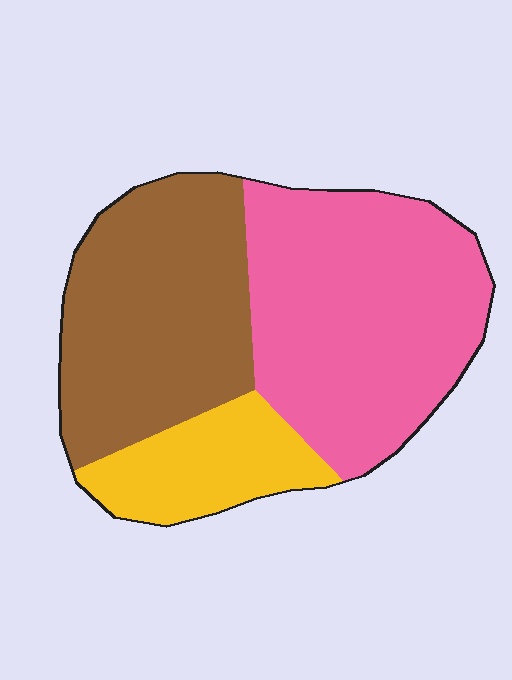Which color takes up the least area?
Yellow, at roughly 15%.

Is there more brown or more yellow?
Brown.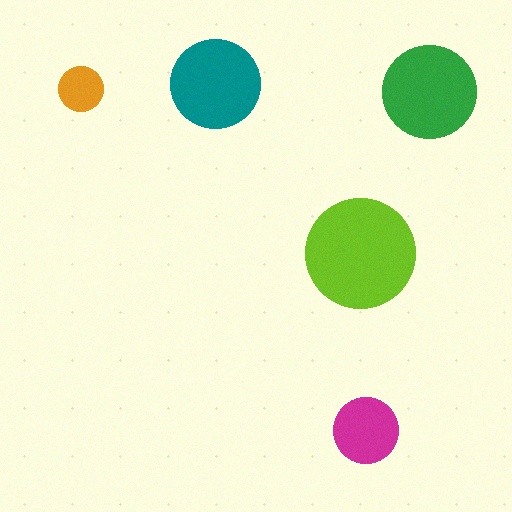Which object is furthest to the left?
The orange circle is leftmost.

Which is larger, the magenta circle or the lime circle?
The lime one.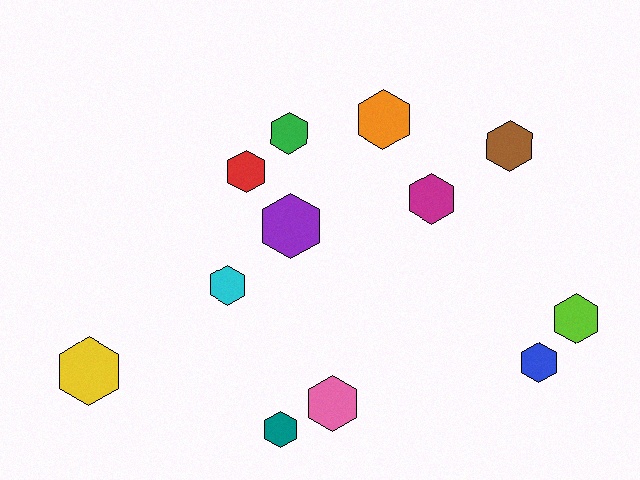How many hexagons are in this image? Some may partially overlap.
There are 12 hexagons.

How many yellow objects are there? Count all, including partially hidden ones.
There is 1 yellow object.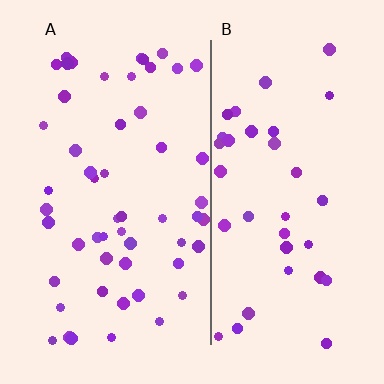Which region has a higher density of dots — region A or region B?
A (the left).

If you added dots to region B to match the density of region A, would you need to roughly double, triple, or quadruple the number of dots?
Approximately double.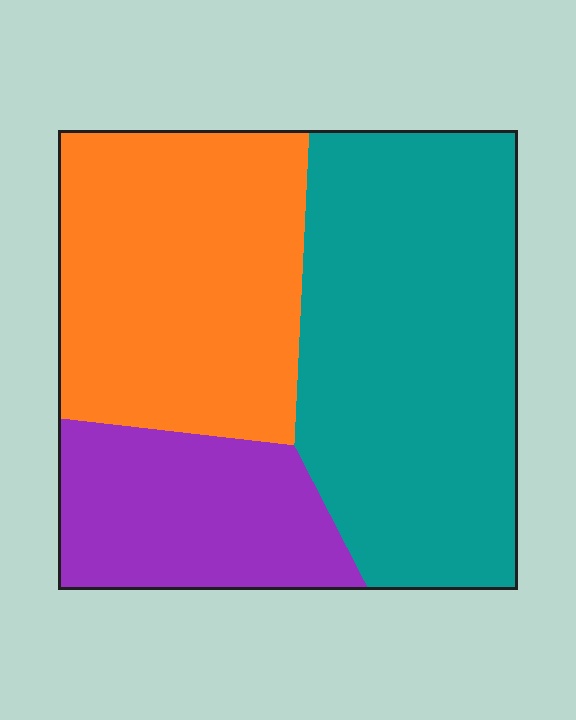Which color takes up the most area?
Teal, at roughly 45%.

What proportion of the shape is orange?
Orange takes up about one third (1/3) of the shape.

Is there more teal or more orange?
Teal.